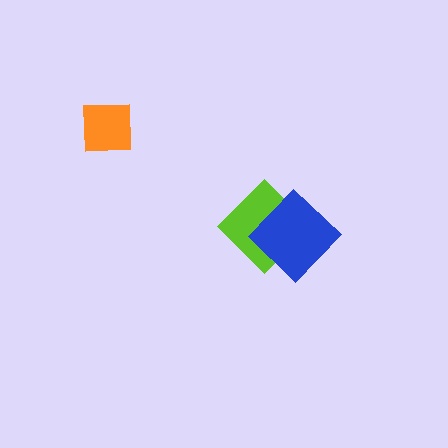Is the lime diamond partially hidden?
Yes, it is partially covered by another shape.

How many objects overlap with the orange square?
0 objects overlap with the orange square.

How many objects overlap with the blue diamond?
1 object overlaps with the blue diamond.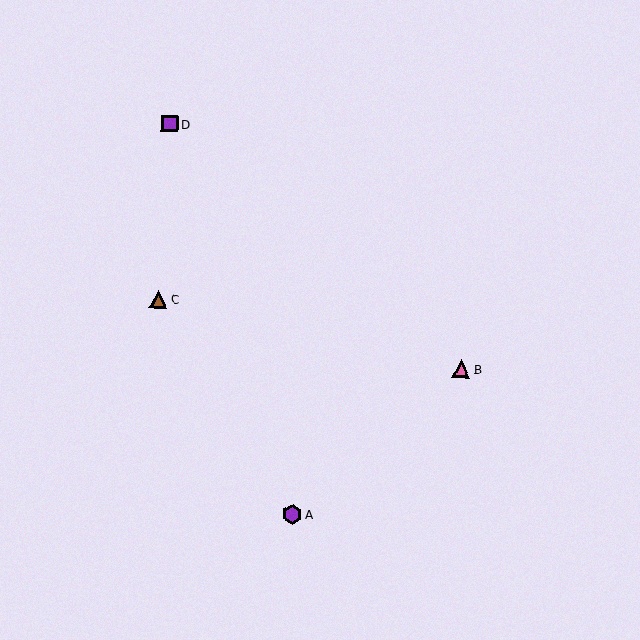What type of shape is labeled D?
Shape D is a purple square.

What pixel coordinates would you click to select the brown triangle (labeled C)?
Click at (158, 299) to select the brown triangle C.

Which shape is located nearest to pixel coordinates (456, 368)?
The pink triangle (labeled B) at (461, 369) is nearest to that location.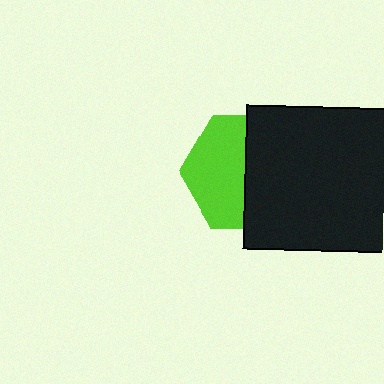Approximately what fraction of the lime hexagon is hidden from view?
Roughly 51% of the lime hexagon is hidden behind the black rectangle.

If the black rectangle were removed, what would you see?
You would see the complete lime hexagon.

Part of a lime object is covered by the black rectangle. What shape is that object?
It is a hexagon.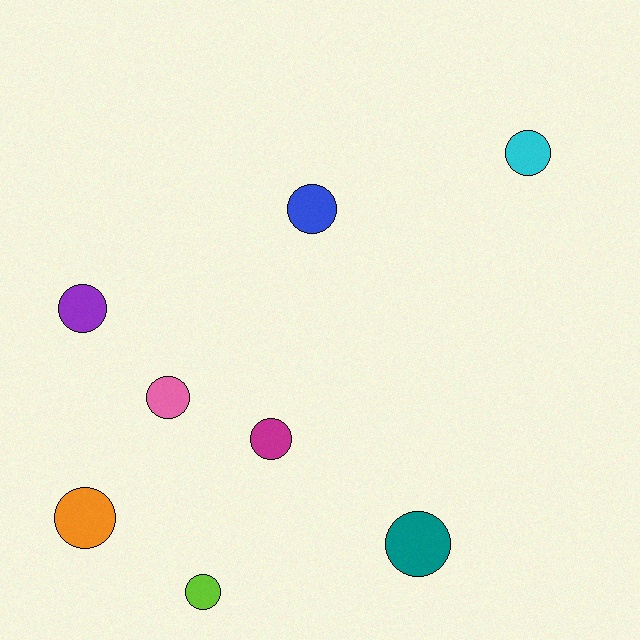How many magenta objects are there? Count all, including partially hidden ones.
There is 1 magenta object.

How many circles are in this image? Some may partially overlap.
There are 8 circles.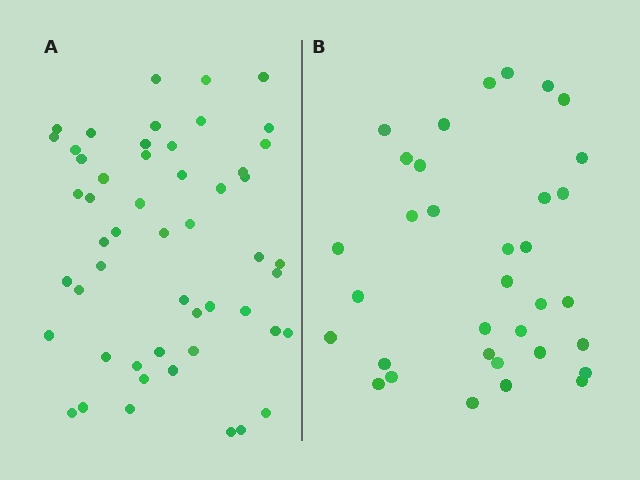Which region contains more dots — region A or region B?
Region A (the left region) has more dots.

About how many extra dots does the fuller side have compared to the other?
Region A has approximately 20 more dots than region B.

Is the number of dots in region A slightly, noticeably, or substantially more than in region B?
Region A has substantially more. The ratio is roughly 1.5 to 1.